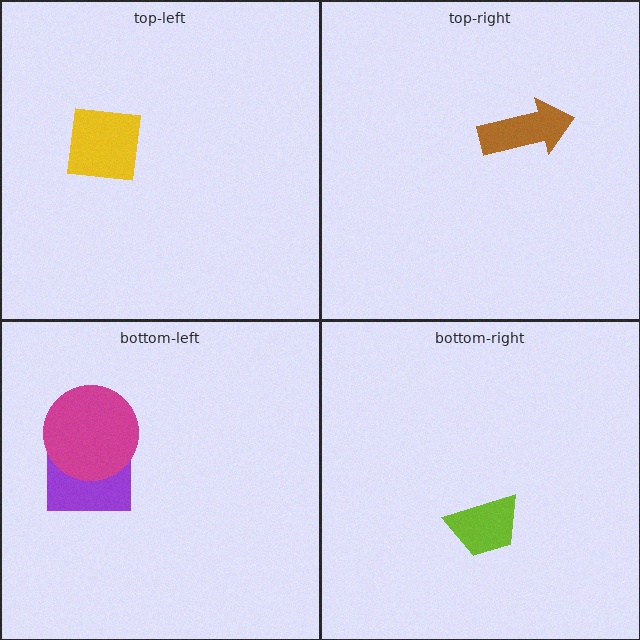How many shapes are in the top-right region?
1.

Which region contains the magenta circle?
The bottom-left region.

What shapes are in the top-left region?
The yellow square.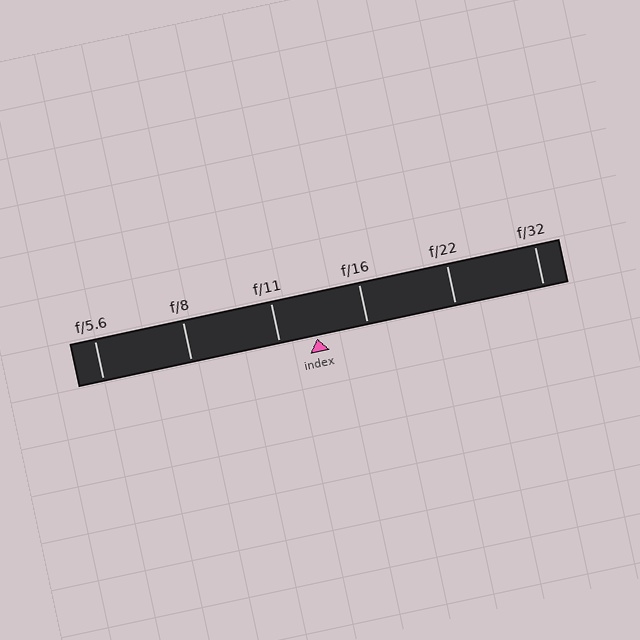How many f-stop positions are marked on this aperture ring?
There are 6 f-stop positions marked.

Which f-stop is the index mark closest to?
The index mark is closest to f/11.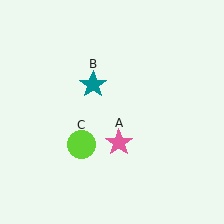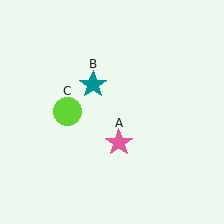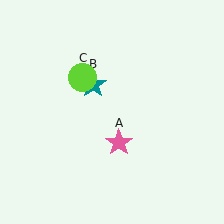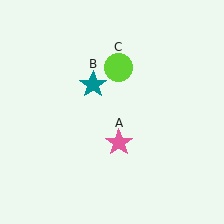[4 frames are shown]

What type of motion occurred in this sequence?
The lime circle (object C) rotated clockwise around the center of the scene.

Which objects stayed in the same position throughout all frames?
Pink star (object A) and teal star (object B) remained stationary.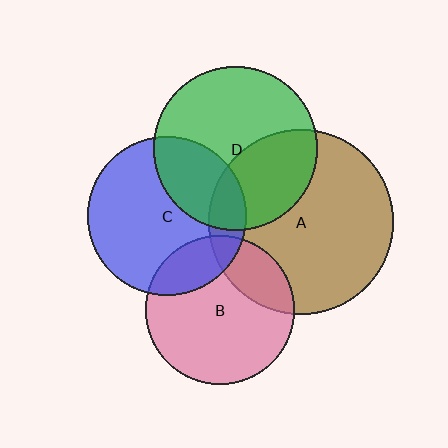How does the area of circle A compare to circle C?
Approximately 1.4 times.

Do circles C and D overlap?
Yes.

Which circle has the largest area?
Circle A (brown).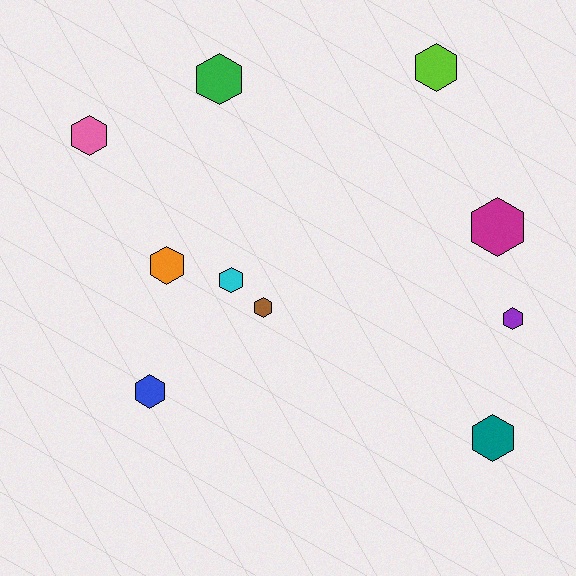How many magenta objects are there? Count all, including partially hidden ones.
There is 1 magenta object.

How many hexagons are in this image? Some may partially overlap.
There are 10 hexagons.